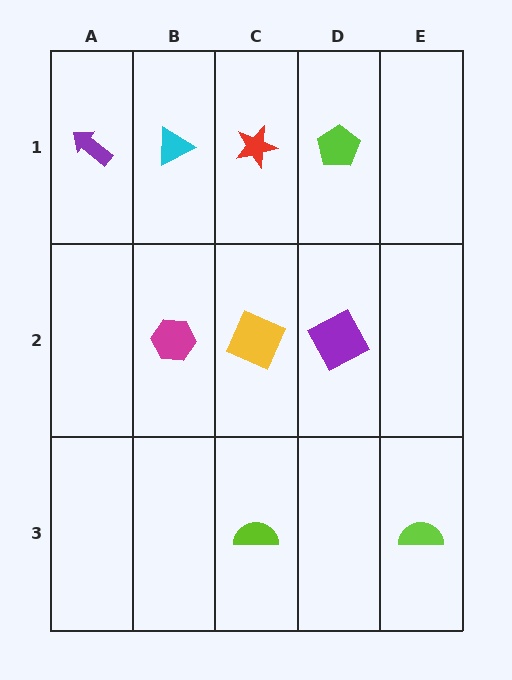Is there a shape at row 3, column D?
No, that cell is empty.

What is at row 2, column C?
A yellow square.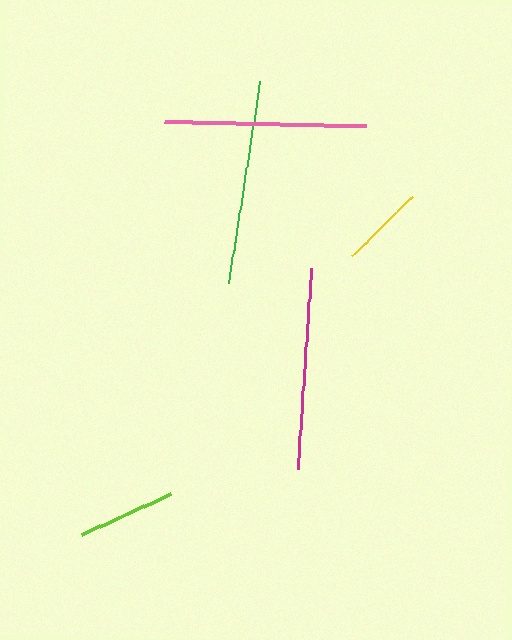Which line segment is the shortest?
The yellow line is the shortest at approximately 85 pixels.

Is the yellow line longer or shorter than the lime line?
The lime line is longer than the yellow line.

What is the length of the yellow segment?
The yellow segment is approximately 85 pixels long.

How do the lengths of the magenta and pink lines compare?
The magenta and pink lines are approximately the same length.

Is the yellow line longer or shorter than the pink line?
The pink line is longer than the yellow line.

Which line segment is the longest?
The green line is the longest at approximately 205 pixels.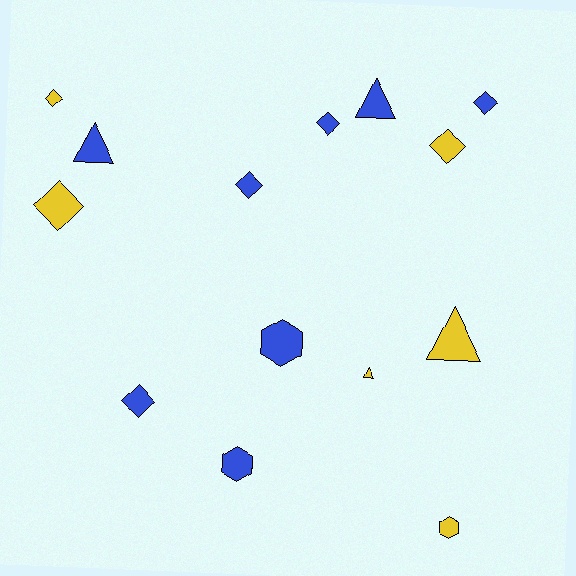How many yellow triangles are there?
There are 2 yellow triangles.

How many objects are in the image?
There are 14 objects.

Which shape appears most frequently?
Diamond, with 7 objects.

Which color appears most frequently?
Blue, with 8 objects.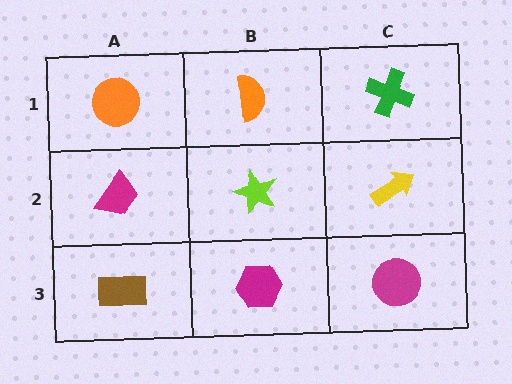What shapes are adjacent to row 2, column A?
An orange circle (row 1, column A), a brown rectangle (row 3, column A), a lime star (row 2, column B).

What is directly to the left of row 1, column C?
An orange semicircle.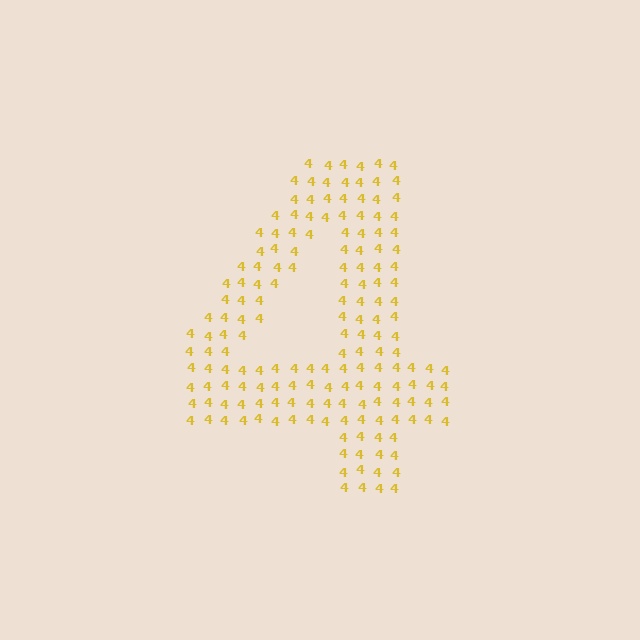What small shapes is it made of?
It is made of small digit 4's.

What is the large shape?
The large shape is the digit 4.